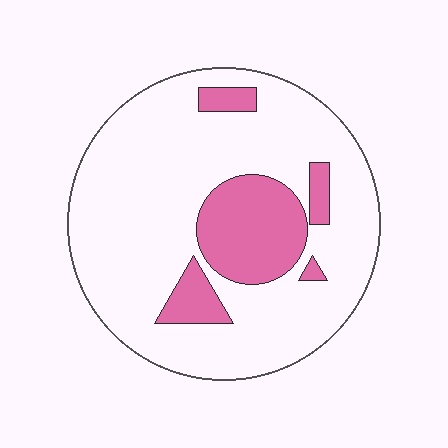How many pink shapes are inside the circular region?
5.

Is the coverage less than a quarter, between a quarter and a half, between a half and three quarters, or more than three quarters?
Less than a quarter.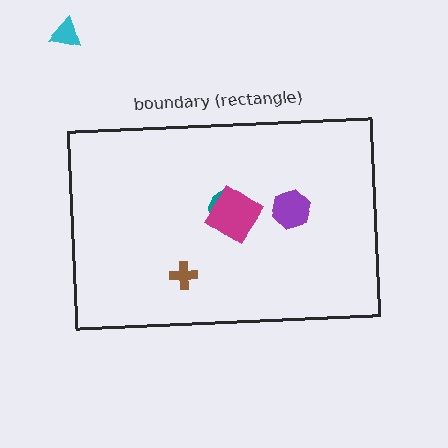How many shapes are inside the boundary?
4 inside, 1 outside.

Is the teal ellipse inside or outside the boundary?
Inside.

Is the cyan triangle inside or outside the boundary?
Outside.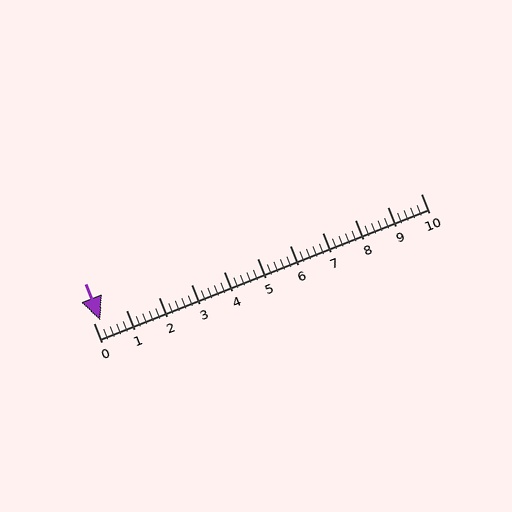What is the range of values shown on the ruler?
The ruler shows values from 0 to 10.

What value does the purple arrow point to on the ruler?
The purple arrow points to approximately 0.2.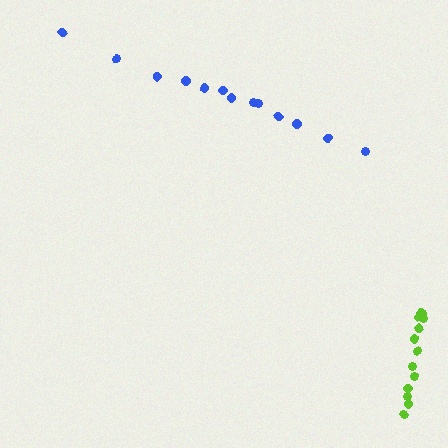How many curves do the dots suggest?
There are 2 distinct paths.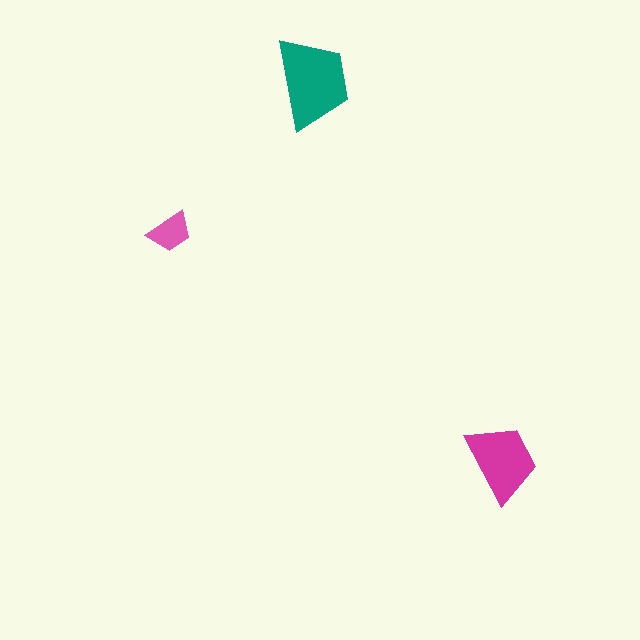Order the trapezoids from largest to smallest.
the teal one, the magenta one, the pink one.